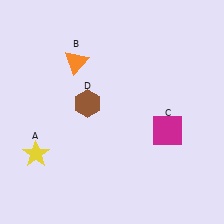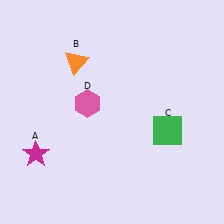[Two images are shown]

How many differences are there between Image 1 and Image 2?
There are 3 differences between the two images.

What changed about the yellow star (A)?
In Image 1, A is yellow. In Image 2, it changed to magenta.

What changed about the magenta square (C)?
In Image 1, C is magenta. In Image 2, it changed to green.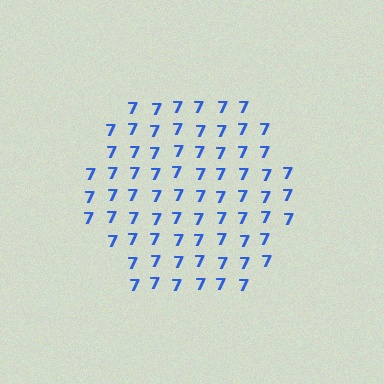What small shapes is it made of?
It is made of small digit 7's.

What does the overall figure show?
The overall figure shows a hexagon.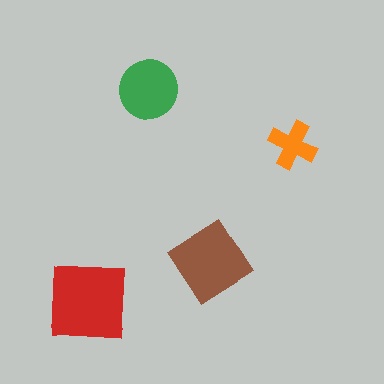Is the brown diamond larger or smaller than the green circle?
Larger.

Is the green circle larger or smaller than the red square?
Smaller.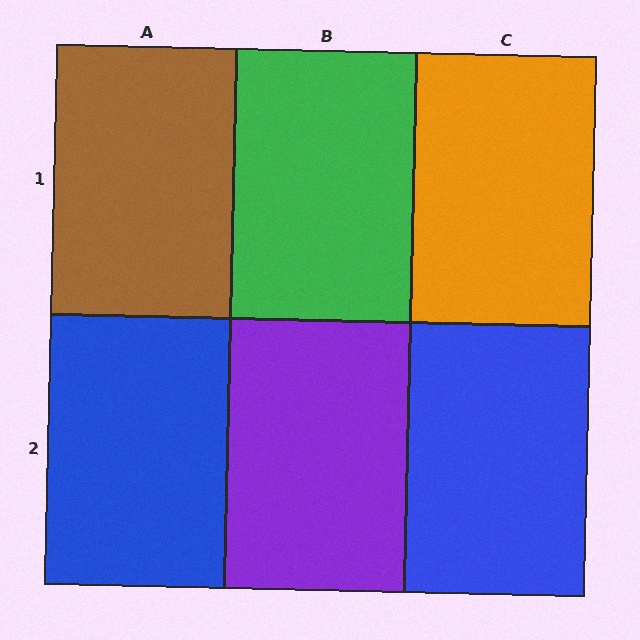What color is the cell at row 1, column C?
Orange.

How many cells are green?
1 cell is green.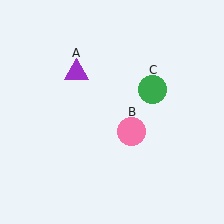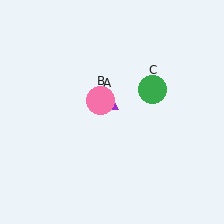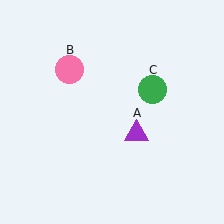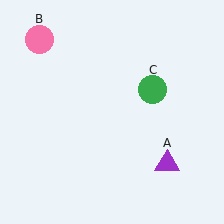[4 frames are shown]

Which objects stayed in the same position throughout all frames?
Green circle (object C) remained stationary.